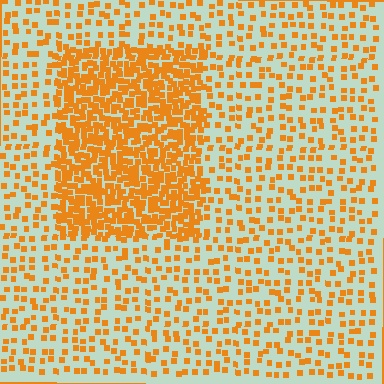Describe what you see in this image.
The image contains small orange elements arranged at two different densities. A rectangle-shaped region is visible where the elements are more densely packed than the surrounding area.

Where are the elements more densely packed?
The elements are more densely packed inside the rectangle boundary.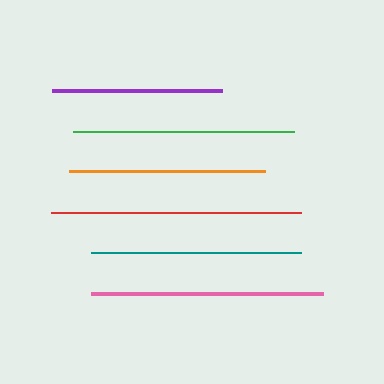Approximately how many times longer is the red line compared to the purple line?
The red line is approximately 1.5 times the length of the purple line.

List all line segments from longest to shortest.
From longest to shortest: red, pink, green, teal, orange, purple.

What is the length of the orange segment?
The orange segment is approximately 196 pixels long.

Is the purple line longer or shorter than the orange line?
The orange line is longer than the purple line.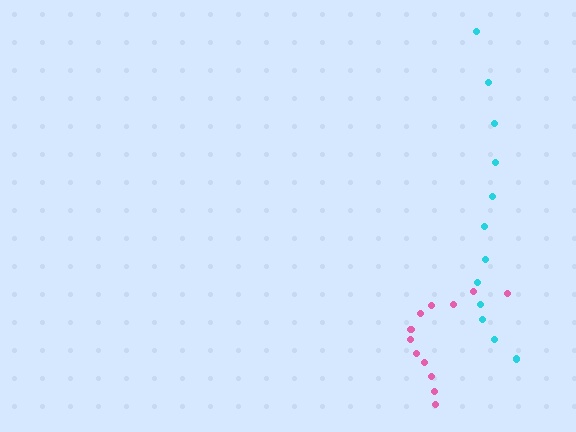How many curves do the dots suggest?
There are 2 distinct paths.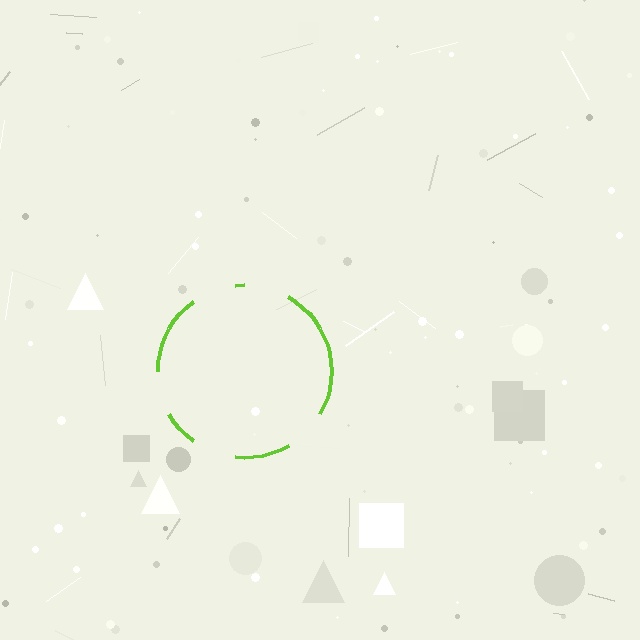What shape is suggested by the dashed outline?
The dashed outline suggests a circle.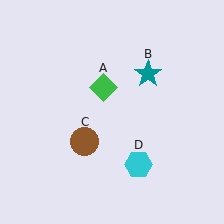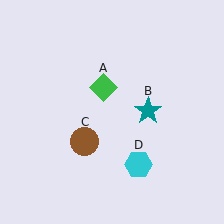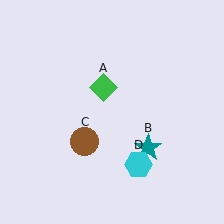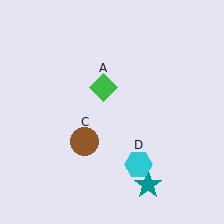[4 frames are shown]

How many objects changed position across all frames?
1 object changed position: teal star (object B).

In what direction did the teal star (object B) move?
The teal star (object B) moved down.